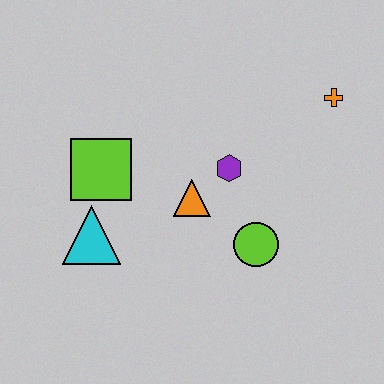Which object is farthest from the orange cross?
The cyan triangle is farthest from the orange cross.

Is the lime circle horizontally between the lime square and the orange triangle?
No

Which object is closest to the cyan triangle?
The lime square is closest to the cyan triangle.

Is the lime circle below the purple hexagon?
Yes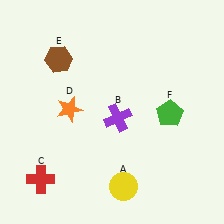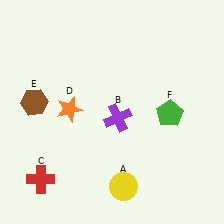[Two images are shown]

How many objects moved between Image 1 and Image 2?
1 object moved between the two images.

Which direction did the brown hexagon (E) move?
The brown hexagon (E) moved down.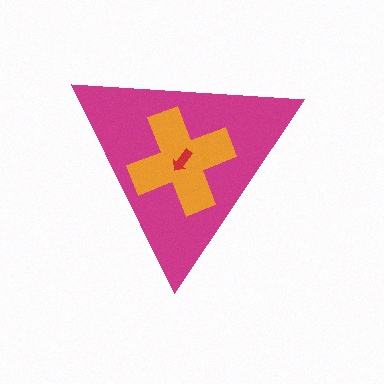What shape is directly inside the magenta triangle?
The orange cross.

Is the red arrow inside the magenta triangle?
Yes.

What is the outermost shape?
The magenta triangle.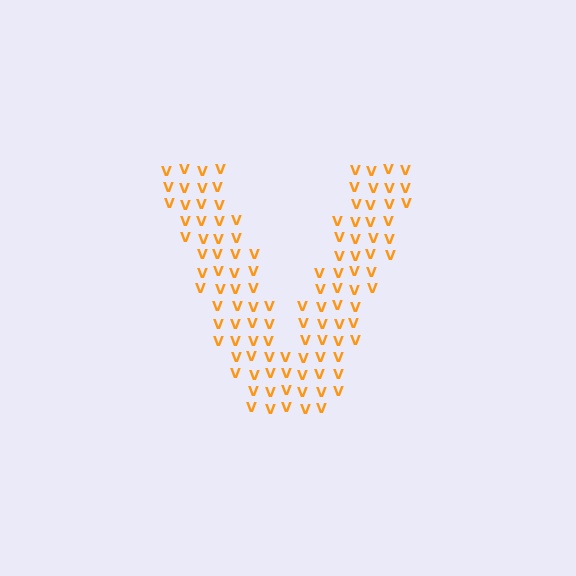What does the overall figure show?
The overall figure shows the letter V.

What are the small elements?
The small elements are letter V's.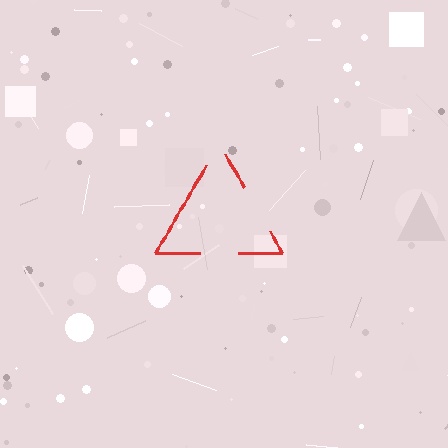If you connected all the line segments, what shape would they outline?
They would outline a triangle.